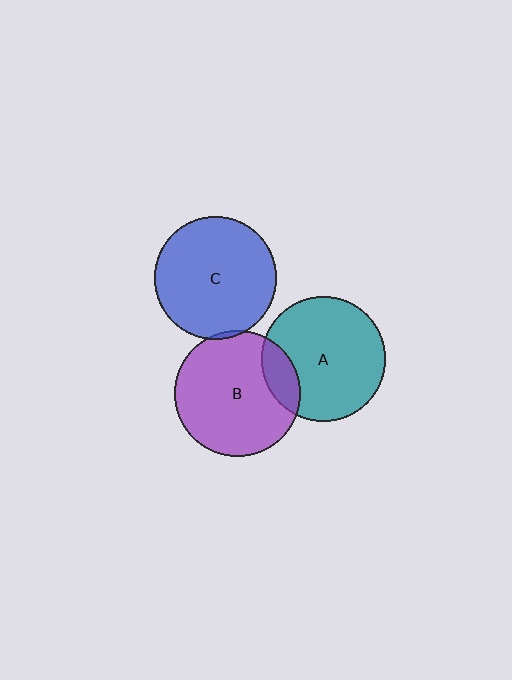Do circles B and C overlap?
Yes.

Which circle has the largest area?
Circle B (purple).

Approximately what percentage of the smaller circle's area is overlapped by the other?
Approximately 5%.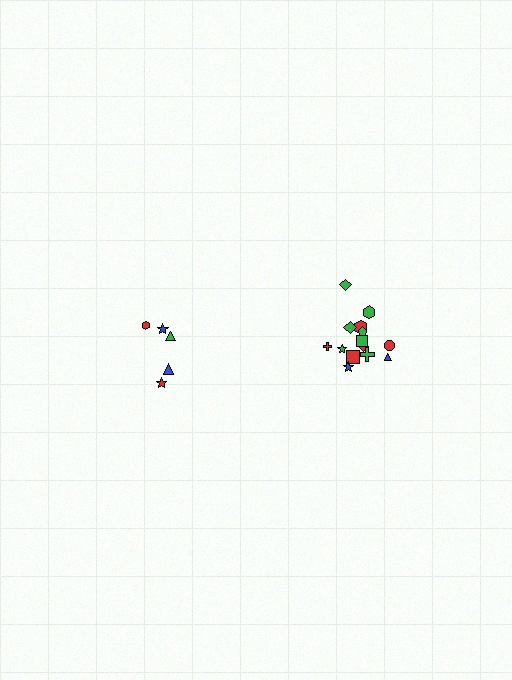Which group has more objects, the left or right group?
The right group.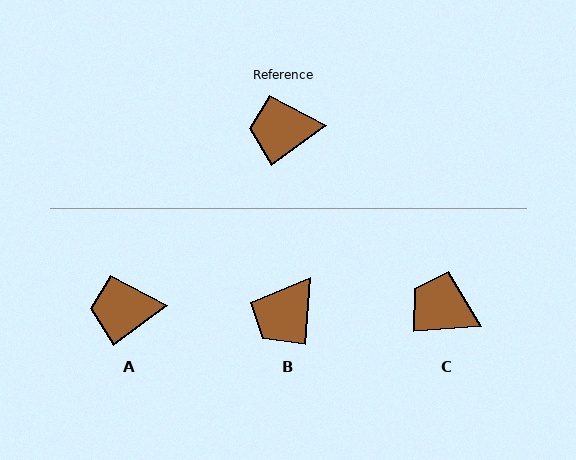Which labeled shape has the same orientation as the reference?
A.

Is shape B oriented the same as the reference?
No, it is off by about 50 degrees.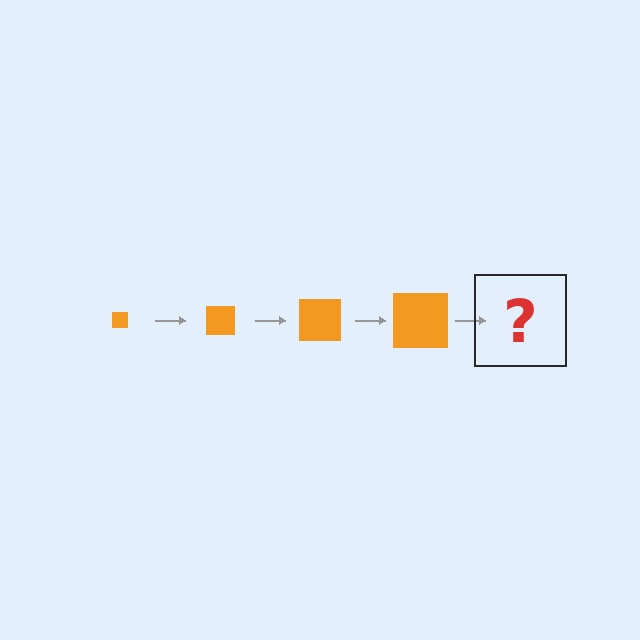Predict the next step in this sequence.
The next step is an orange square, larger than the previous one.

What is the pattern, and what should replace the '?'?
The pattern is that the square gets progressively larger each step. The '?' should be an orange square, larger than the previous one.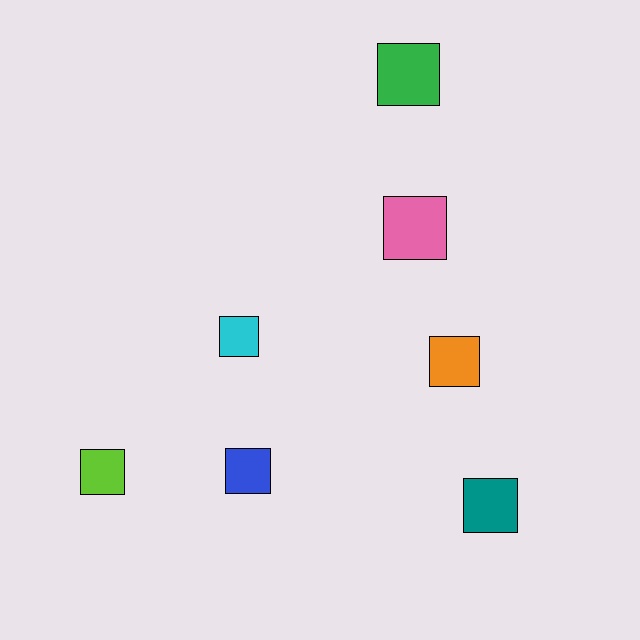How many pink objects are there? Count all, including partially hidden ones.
There is 1 pink object.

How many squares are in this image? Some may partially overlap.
There are 7 squares.